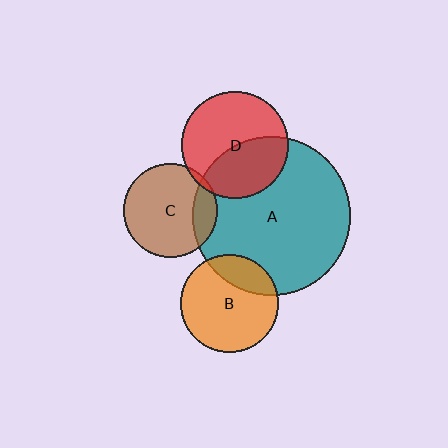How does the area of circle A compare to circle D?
Approximately 2.2 times.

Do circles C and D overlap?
Yes.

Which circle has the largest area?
Circle A (teal).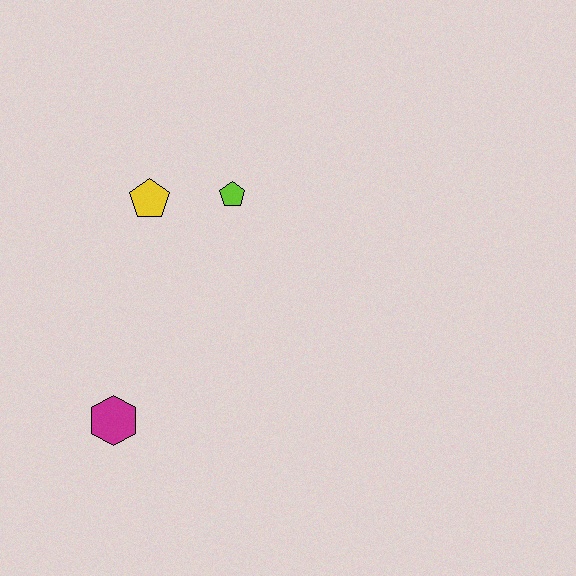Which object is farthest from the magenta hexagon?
The lime pentagon is farthest from the magenta hexagon.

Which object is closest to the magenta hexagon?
The yellow pentagon is closest to the magenta hexagon.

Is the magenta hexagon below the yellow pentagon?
Yes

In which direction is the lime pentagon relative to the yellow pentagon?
The lime pentagon is to the right of the yellow pentagon.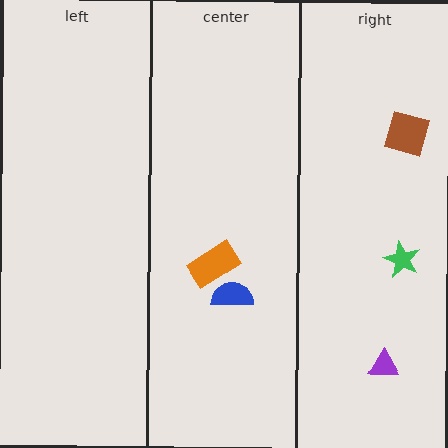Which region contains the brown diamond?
The right region.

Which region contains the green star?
The right region.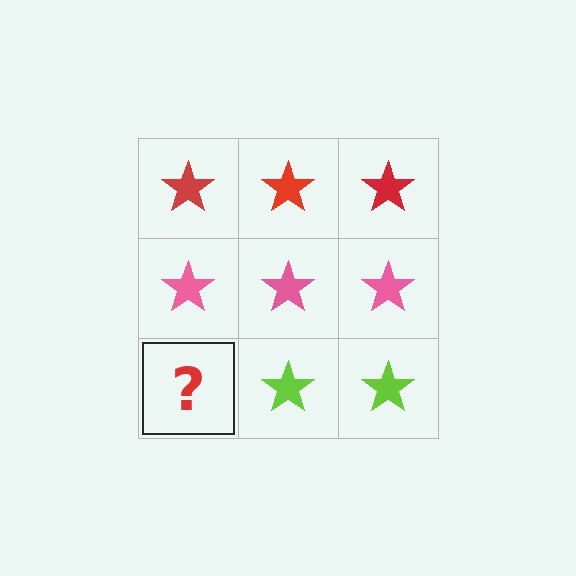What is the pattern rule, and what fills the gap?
The rule is that each row has a consistent color. The gap should be filled with a lime star.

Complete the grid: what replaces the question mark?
The question mark should be replaced with a lime star.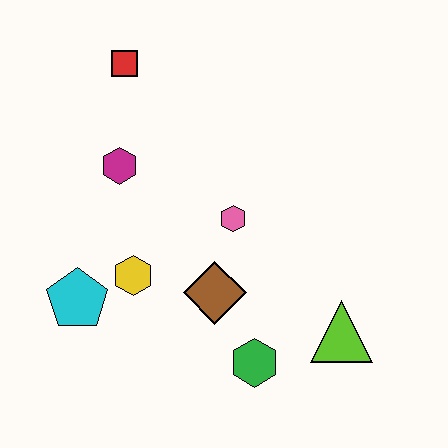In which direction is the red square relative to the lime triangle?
The red square is above the lime triangle.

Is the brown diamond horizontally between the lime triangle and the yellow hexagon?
Yes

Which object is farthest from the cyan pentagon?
The lime triangle is farthest from the cyan pentagon.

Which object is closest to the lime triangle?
The green hexagon is closest to the lime triangle.